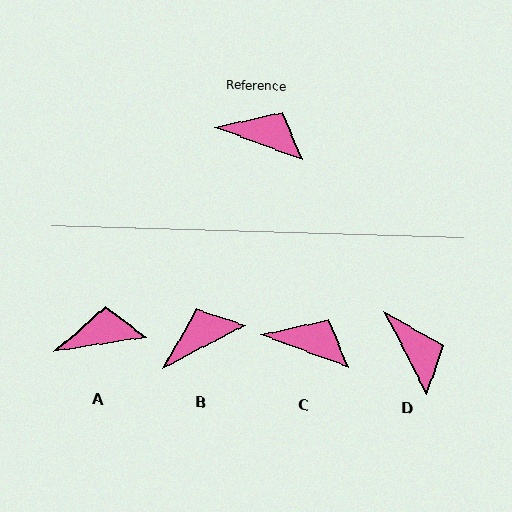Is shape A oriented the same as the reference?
No, it is off by about 29 degrees.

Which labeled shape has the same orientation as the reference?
C.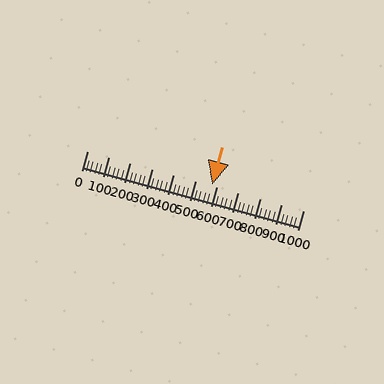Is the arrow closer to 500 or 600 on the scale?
The arrow is closer to 600.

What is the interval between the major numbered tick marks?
The major tick marks are spaced 100 units apart.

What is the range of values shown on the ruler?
The ruler shows values from 0 to 1000.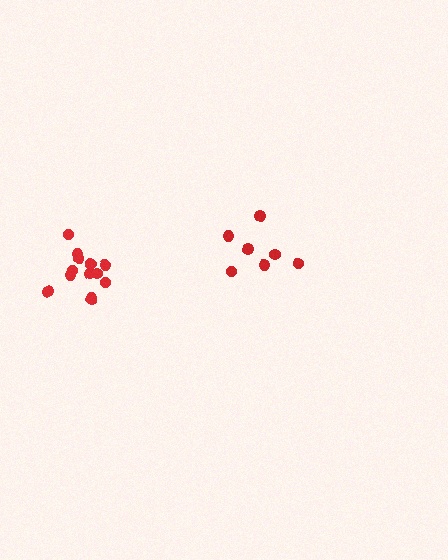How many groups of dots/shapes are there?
There are 2 groups.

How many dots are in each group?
Group 1: 13 dots, Group 2: 7 dots (20 total).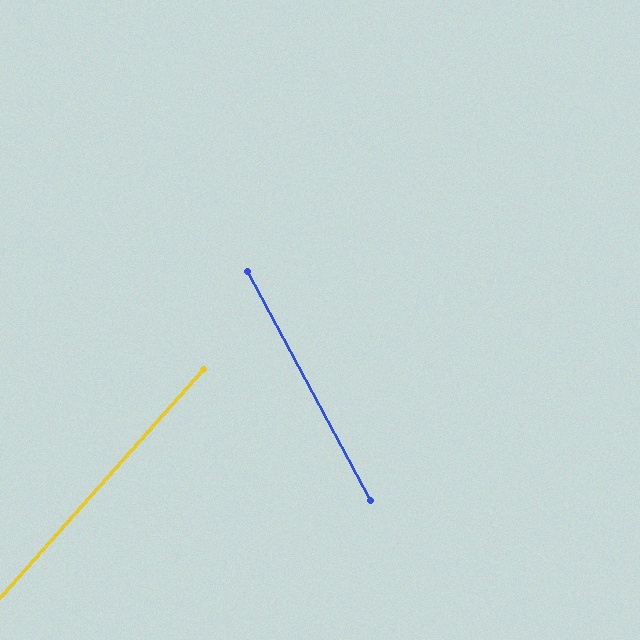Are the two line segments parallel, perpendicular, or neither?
Neither parallel nor perpendicular — they differ by about 70°.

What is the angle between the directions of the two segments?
Approximately 70 degrees.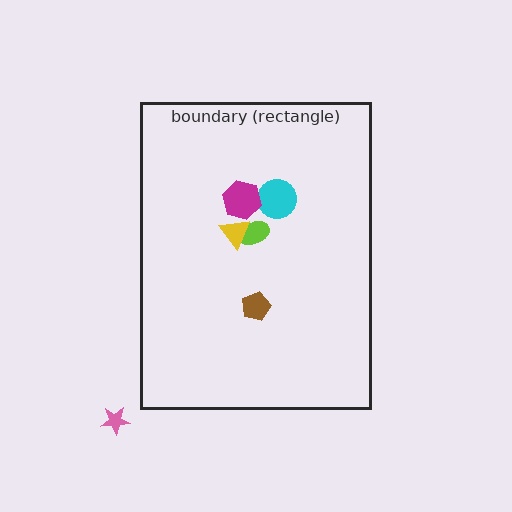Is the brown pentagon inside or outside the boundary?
Inside.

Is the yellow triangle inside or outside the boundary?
Inside.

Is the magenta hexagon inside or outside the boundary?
Inside.